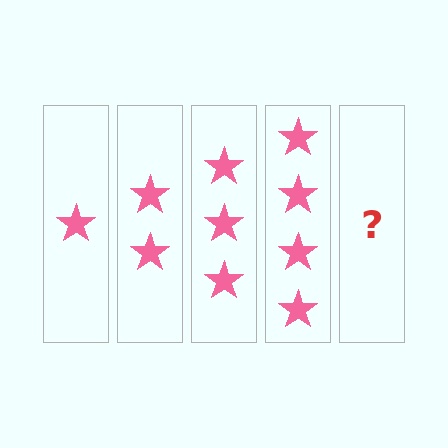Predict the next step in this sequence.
The next step is 5 stars.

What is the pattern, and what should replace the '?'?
The pattern is that each step adds one more star. The '?' should be 5 stars.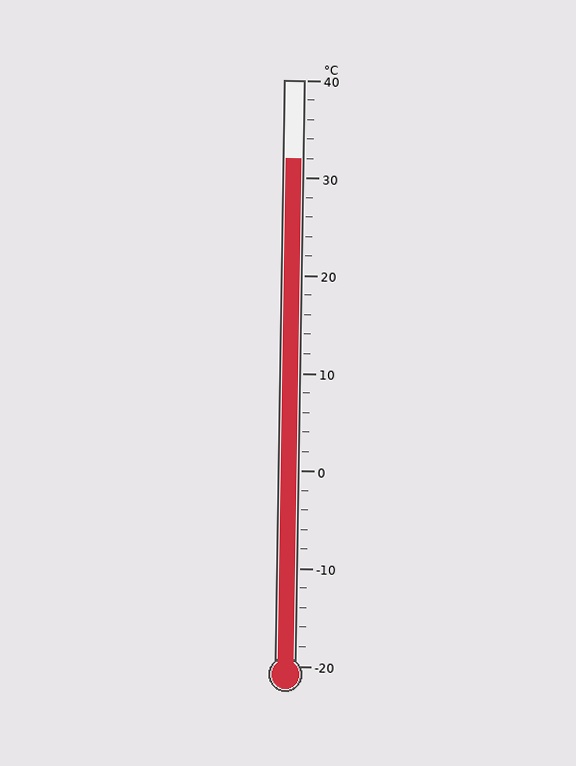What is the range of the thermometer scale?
The thermometer scale ranges from -20°C to 40°C.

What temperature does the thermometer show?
The thermometer shows approximately 32°C.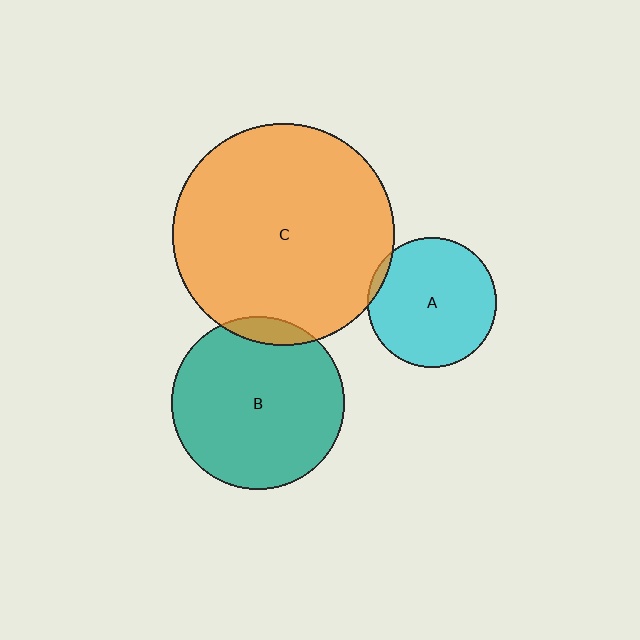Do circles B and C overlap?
Yes.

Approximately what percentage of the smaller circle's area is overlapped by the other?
Approximately 5%.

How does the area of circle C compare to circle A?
Approximately 2.9 times.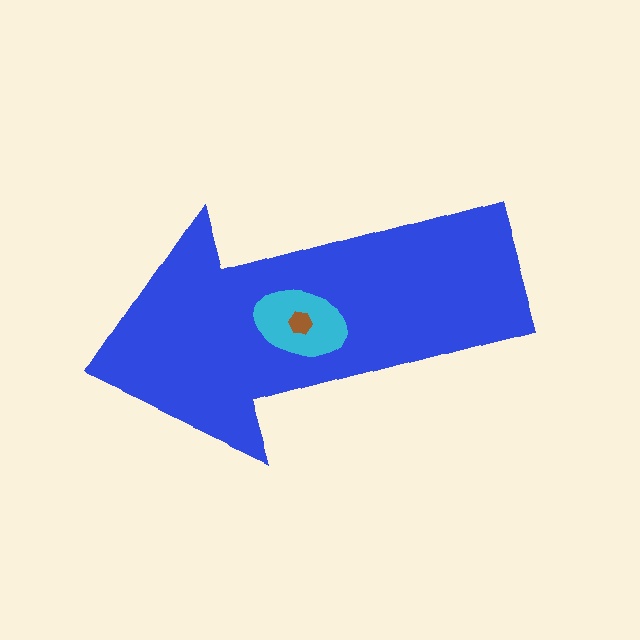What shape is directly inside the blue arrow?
The cyan ellipse.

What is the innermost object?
The brown hexagon.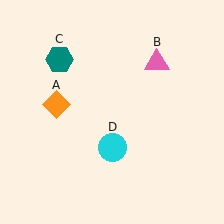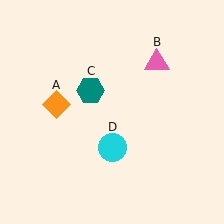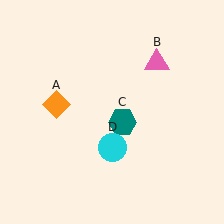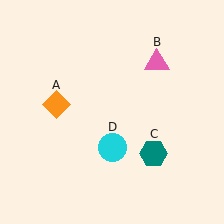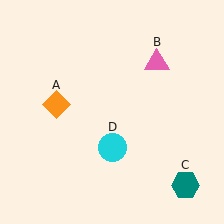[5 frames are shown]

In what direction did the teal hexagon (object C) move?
The teal hexagon (object C) moved down and to the right.